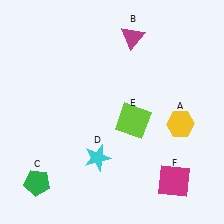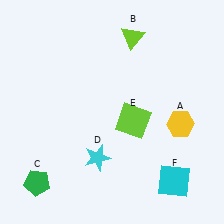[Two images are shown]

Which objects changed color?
B changed from magenta to lime. F changed from magenta to cyan.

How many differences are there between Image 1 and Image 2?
There are 2 differences between the two images.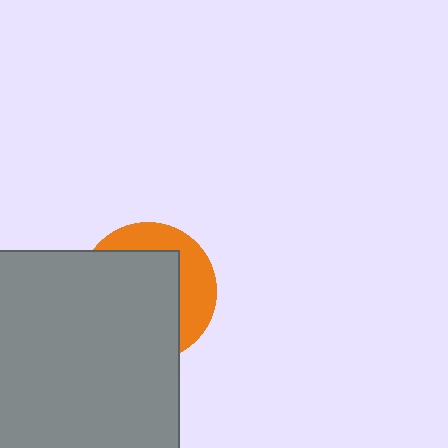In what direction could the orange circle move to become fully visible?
The orange circle could move toward the upper-right. That would shift it out from behind the gray rectangle entirely.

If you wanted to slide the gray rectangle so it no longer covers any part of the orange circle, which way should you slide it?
Slide it toward the lower-left — that is the most direct way to separate the two shapes.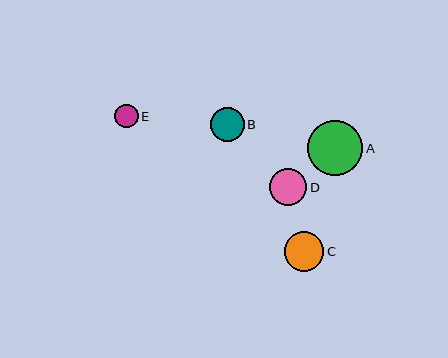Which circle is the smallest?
Circle E is the smallest with a size of approximately 24 pixels.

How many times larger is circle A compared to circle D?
Circle A is approximately 1.5 times the size of circle D.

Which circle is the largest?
Circle A is the largest with a size of approximately 55 pixels.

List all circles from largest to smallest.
From largest to smallest: A, C, D, B, E.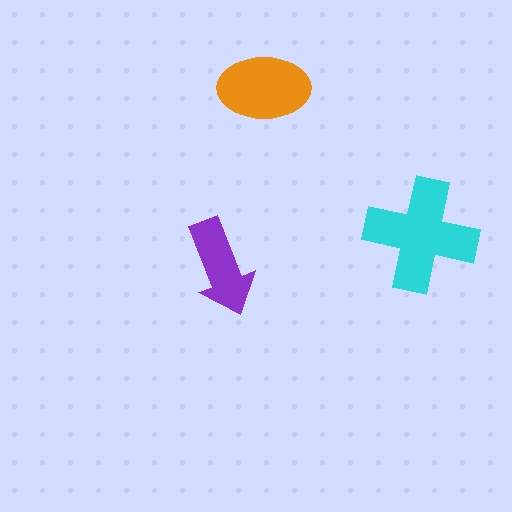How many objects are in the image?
There are 3 objects in the image.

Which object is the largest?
The cyan cross.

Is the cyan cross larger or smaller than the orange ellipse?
Larger.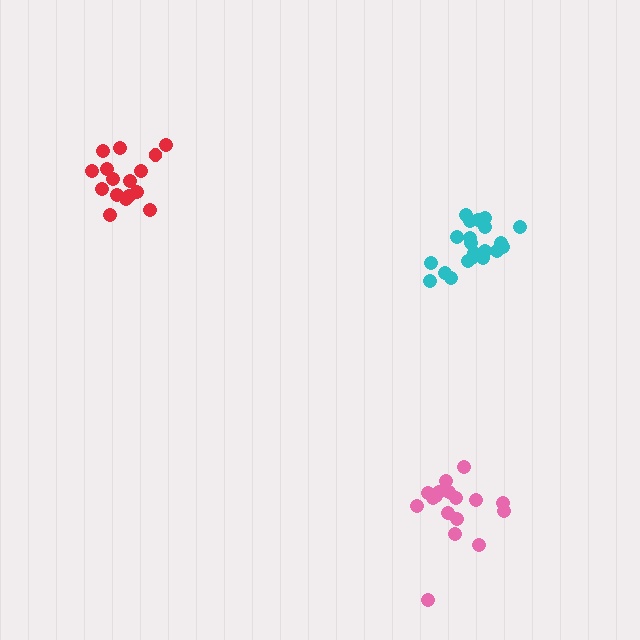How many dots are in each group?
Group 1: 17 dots, Group 2: 16 dots, Group 3: 21 dots (54 total).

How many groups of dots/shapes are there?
There are 3 groups.